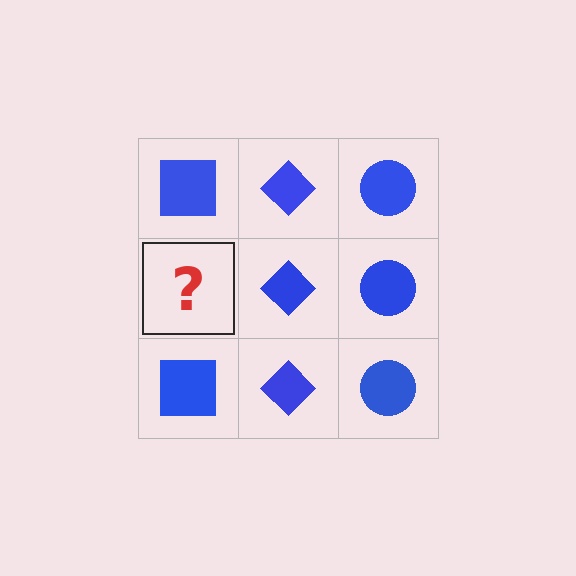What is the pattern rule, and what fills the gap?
The rule is that each column has a consistent shape. The gap should be filled with a blue square.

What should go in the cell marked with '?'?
The missing cell should contain a blue square.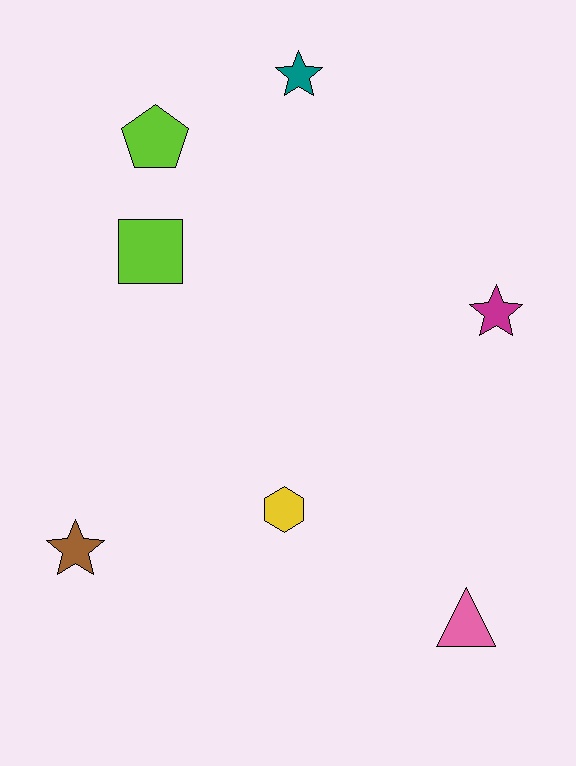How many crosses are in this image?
There are no crosses.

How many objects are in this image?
There are 7 objects.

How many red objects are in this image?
There are no red objects.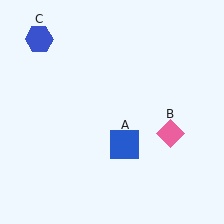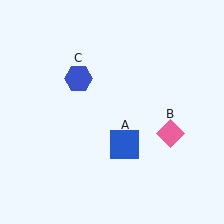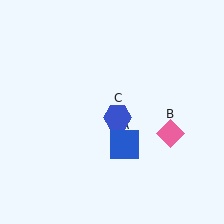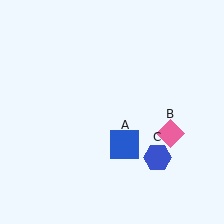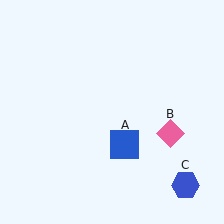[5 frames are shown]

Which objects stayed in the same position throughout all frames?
Blue square (object A) and pink diamond (object B) remained stationary.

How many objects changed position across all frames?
1 object changed position: blue hexagon (object C).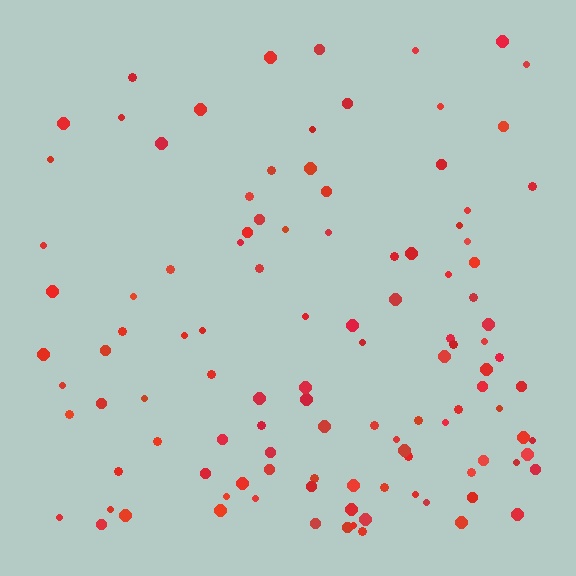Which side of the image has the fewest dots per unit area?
The top.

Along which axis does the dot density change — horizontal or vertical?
Vertical.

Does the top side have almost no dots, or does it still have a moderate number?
Still a moderate number, just noticeably fewer than the bottom.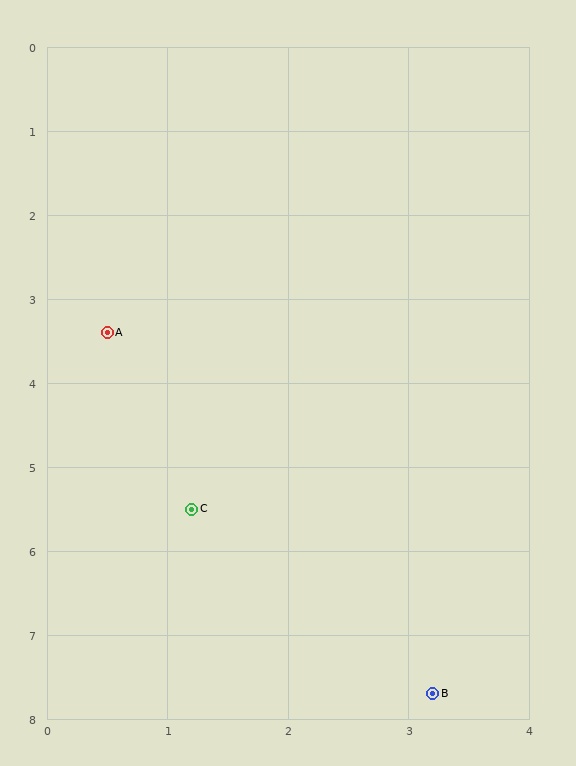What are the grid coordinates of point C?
Point C is at approximately (1.2, 5.5).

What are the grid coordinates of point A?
Point A is at approximately (0.5, 3.4).